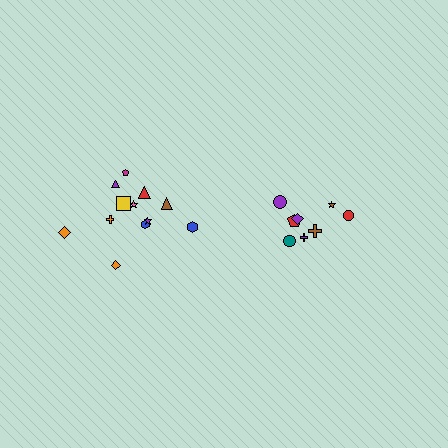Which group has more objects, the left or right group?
The left group.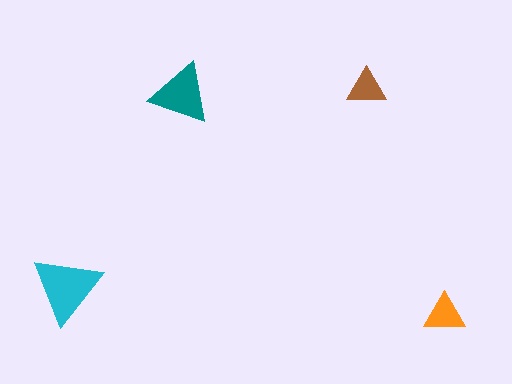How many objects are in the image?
There are 4 objects in the image.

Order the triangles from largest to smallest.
the cyan one, the teal one, the orange one, the brown one.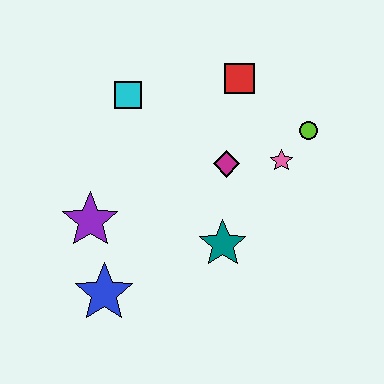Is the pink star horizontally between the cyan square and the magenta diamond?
No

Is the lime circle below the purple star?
No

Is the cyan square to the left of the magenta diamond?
Yes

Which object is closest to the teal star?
The magenta diamond is closest to the teal star.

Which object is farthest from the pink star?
The blue star is farthest from the pink star.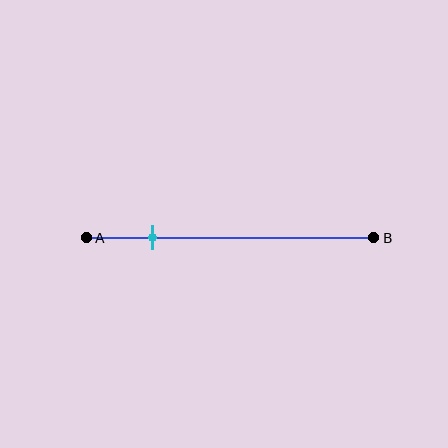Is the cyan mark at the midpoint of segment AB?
No, the mark is at about 25% from A, not at the 50% midpoint.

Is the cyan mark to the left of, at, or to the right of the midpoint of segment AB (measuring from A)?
The cyan mark is to the left of the midpoint of segment AB.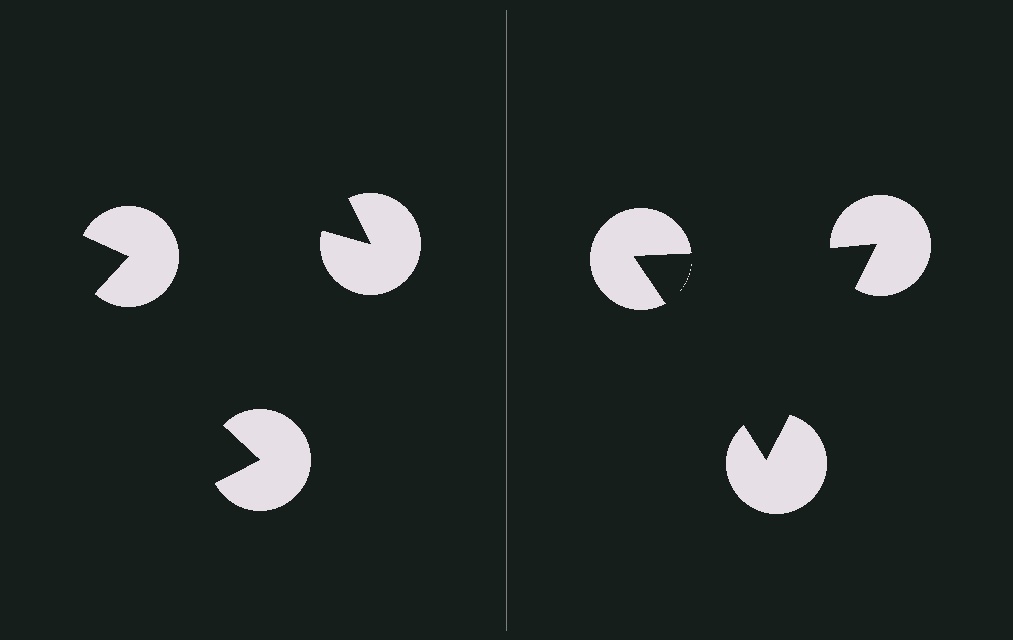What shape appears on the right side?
An illusory triangle.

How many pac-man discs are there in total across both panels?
6 — 3 on each side.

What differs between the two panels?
The pac-man discs are positioned identically on both sides; only the wedge orientations differ. On the right they align to a triangle; on the left they are misaligned.